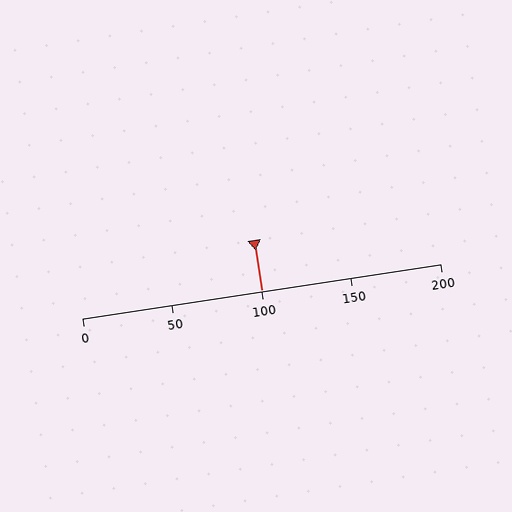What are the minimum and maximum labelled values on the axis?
The axis runs from 0 to 200.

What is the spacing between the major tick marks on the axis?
The major ticks are spaced 50 apart.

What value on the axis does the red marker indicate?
The marker indicates approximately 100.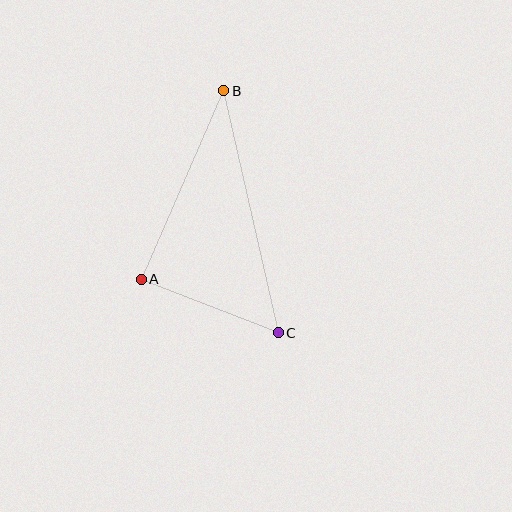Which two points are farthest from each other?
Points B and C are farthest from each other.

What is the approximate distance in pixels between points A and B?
The distance between A and B is approximately 206 pixels.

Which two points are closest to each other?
Points A and C are closest to each other.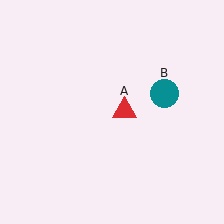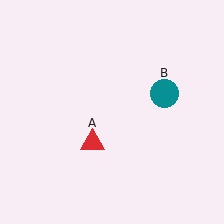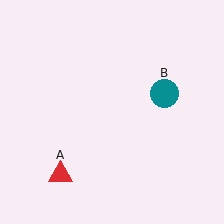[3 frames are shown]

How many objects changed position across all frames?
1 object changed position: red triangle (object A).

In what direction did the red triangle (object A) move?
The red triangle (object A) moved down and to the left.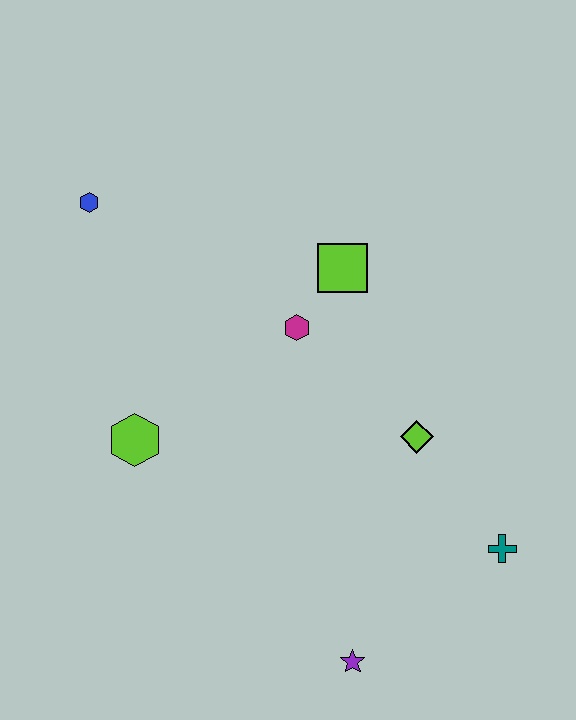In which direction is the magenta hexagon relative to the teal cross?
The magenta hexagon is above the teal cross.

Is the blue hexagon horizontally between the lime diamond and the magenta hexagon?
No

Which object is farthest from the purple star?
The blue hexagon is farthest from the purple star.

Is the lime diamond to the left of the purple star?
No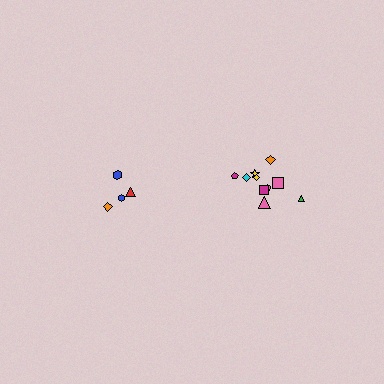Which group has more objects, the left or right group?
The right group.